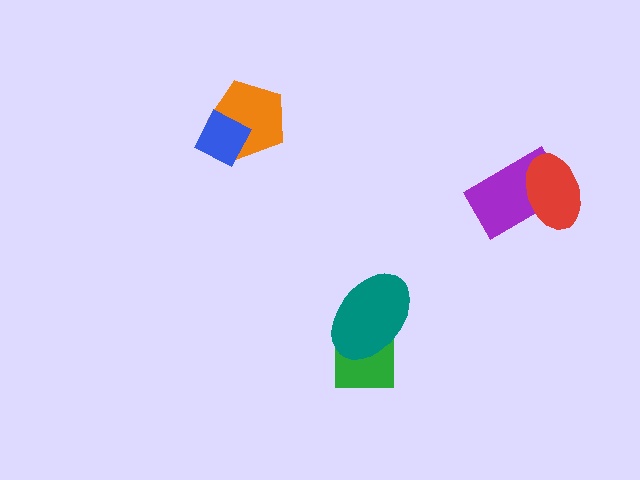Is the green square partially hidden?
Yes, it is partially covered by another shape.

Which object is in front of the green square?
The teal ellipse is in front of the green square.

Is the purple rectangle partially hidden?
Yes, it is partially covered by another shape.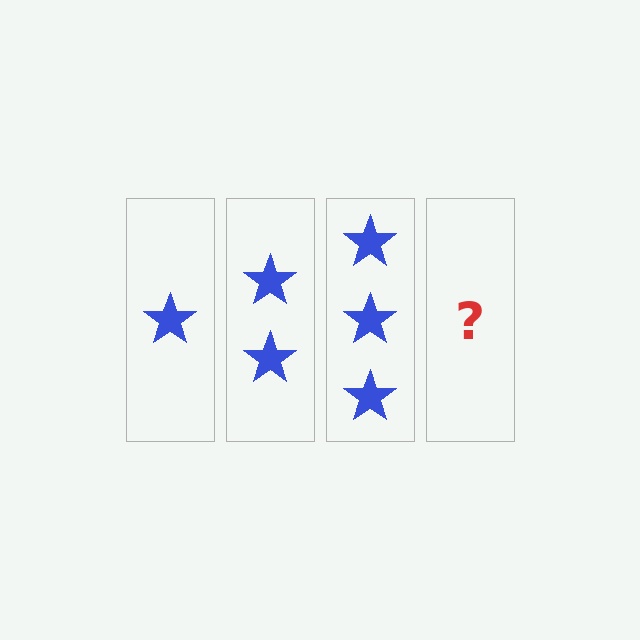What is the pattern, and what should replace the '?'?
The pattern is that each step adds one more star. The '?' should be 4 stars.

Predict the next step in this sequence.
The next step is 4 stars.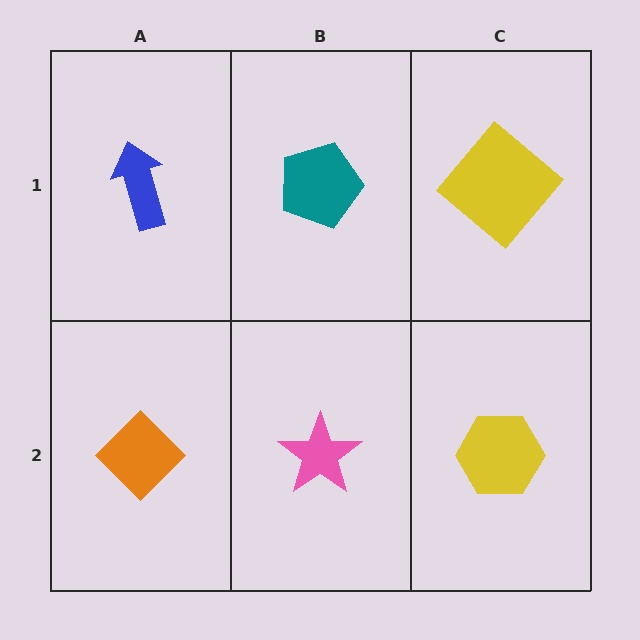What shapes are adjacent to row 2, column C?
A yellow diamond (row 1, column C), a pink star (row 2, column B).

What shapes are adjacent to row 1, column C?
A yellow hexagon (row 2, column C), a teal pentagon (row 1, column B).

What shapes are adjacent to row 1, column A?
An orange diamond (row 2, column A), a teal pentagon (row 1, column B).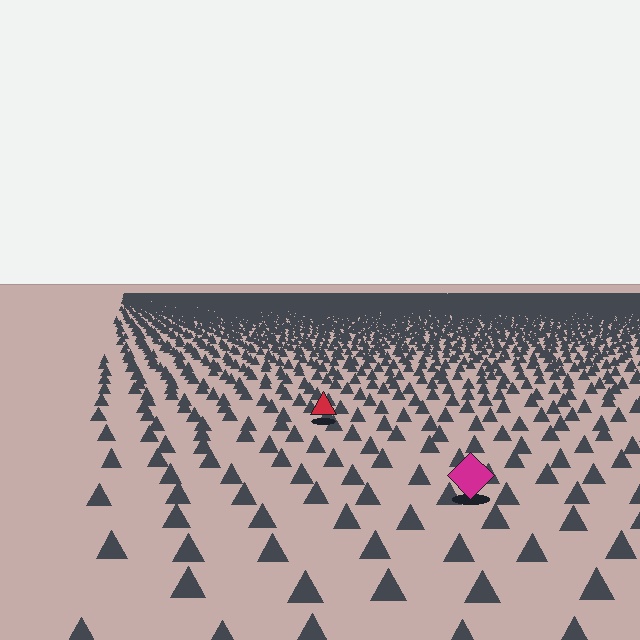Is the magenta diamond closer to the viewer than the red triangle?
Yes. The magenta diamond is closer — you can tell from the texture gradient: the ground texture is coarser near it.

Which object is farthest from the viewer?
The red triangle is farthest from the viewer. It appears smaller and the ground texture around it is denser.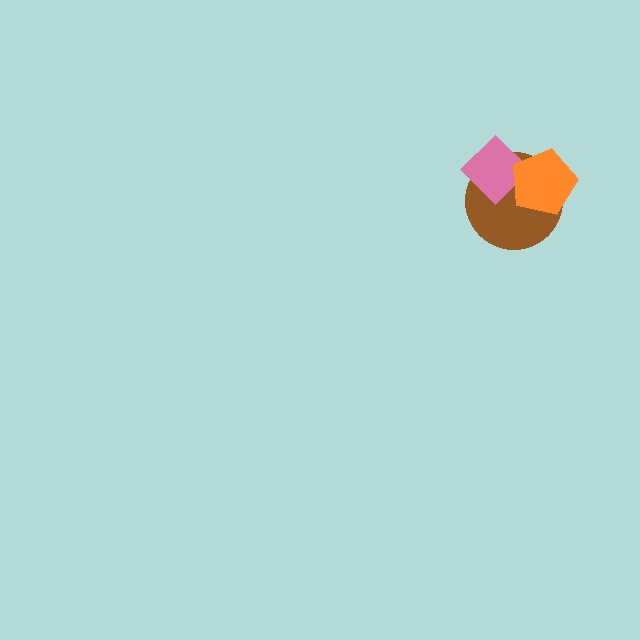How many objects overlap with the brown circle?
2 objects overlap with the brown circle.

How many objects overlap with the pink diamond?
2 objects overlap with the pink diamond.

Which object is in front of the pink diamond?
The orange pentagon is in front of the pink diamond.